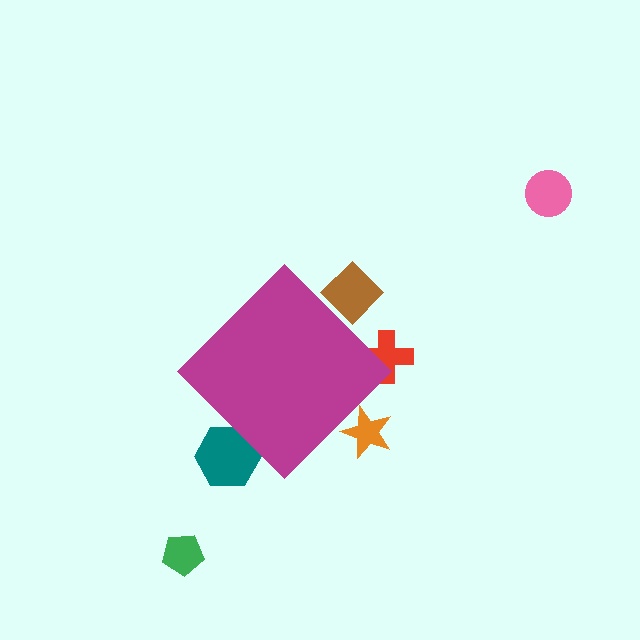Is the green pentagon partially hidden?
No, the green pentagon is fully visible.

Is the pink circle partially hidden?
No, the pink circle is fully visible.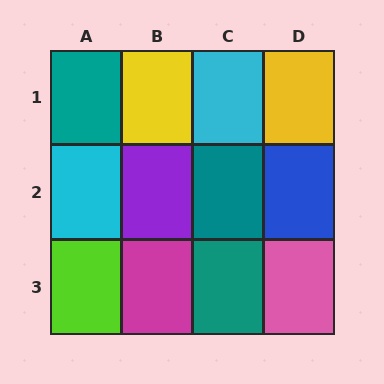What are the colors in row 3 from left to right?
Lime, magenta, teal, pink.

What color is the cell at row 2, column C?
Teal.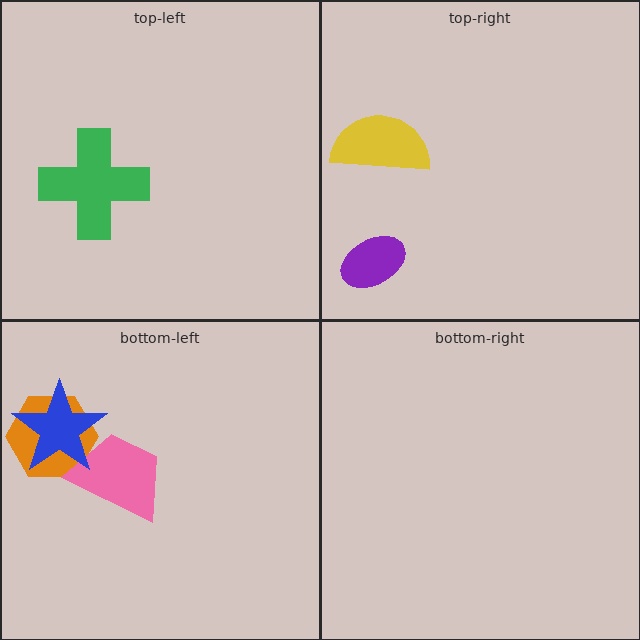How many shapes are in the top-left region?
1.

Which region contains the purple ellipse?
The top-right region.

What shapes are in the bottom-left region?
The orange hexagon, the pink trapezoid, the blue star.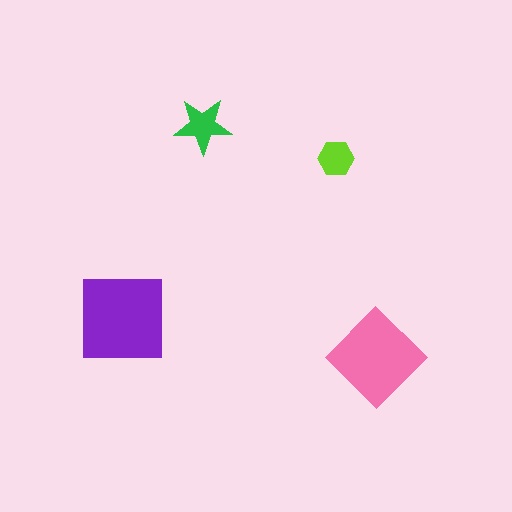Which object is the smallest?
The lime hexagon.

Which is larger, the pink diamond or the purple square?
The purple square.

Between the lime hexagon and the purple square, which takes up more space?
The purple square.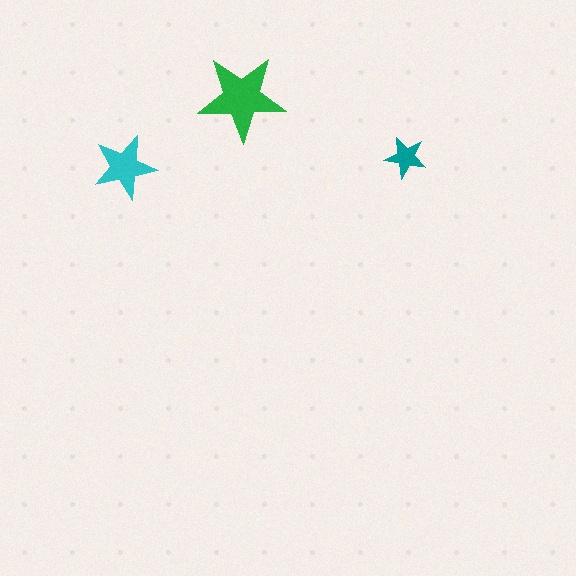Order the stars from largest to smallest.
the green one, the cyan one, the teal one.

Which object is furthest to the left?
The cyan star is leftmost.